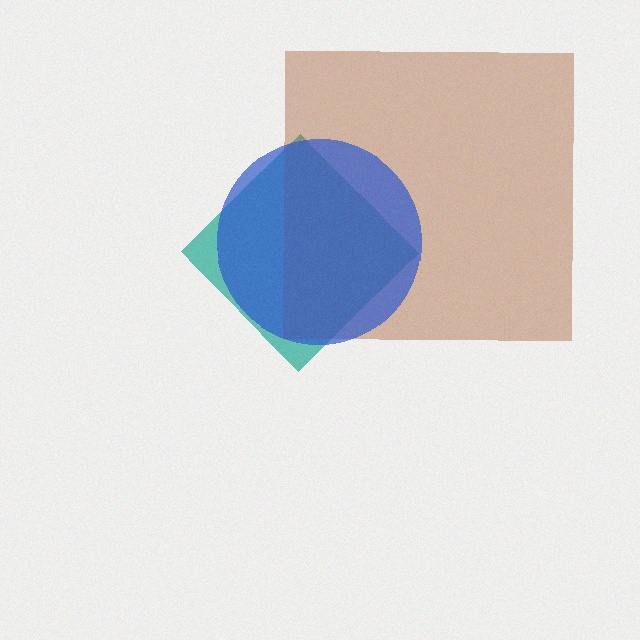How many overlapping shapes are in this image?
There are 3 overlapping shapes in the image.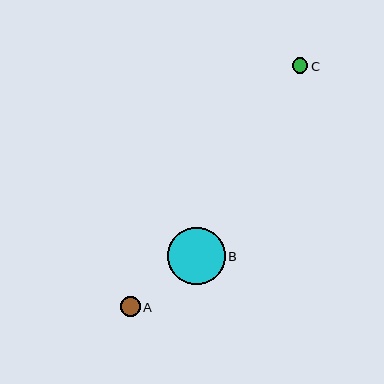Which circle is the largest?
Circle B is the largest with a size of approximately 58 pixels.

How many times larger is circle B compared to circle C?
Circle B is approximately 3.8 times the size of circle C.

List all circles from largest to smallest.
From largest to smallest: B, A, C.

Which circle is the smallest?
Circle C is the smallest with a size of approximately 15 pixels.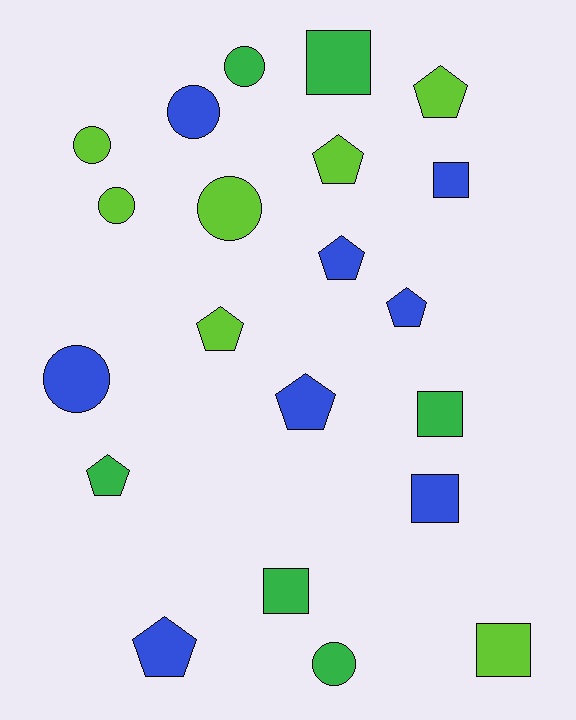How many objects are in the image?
There are 21 objects.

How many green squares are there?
There are 3 green squares.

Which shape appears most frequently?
Pentagon, with 8 objects.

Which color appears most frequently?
Blue, with 8 objects.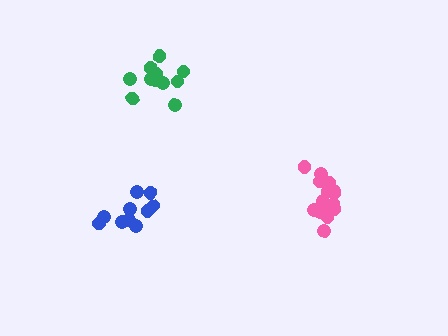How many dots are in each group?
Group 1: 16 dots, Group 2: 11 dots, Group 3: 10 dots (37 total).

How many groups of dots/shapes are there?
There are 3 groups.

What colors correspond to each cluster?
The clusters are colored: pink, green, blue.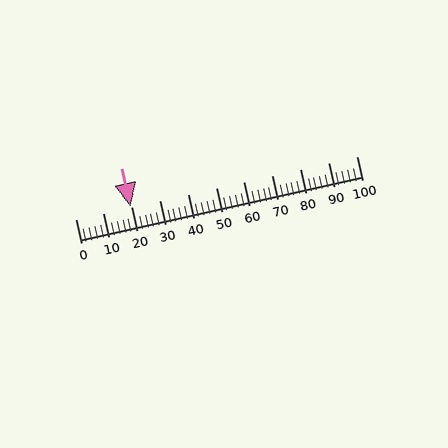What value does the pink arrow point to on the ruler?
The pink arrow points to approximately 20.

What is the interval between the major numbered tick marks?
The major tick marks are spaced 10 units apart.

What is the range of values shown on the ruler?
The ruler shows values from 0 to 100.